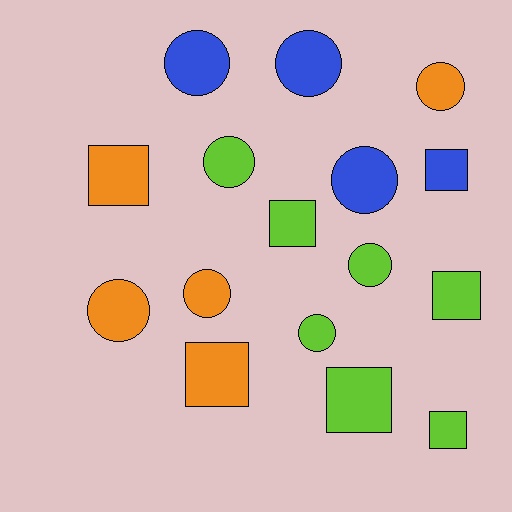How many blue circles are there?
There are 3 blue circles.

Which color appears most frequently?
Lime, with 7 objects.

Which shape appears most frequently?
Circle, with 9 objects.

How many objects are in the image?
There are 16 objects.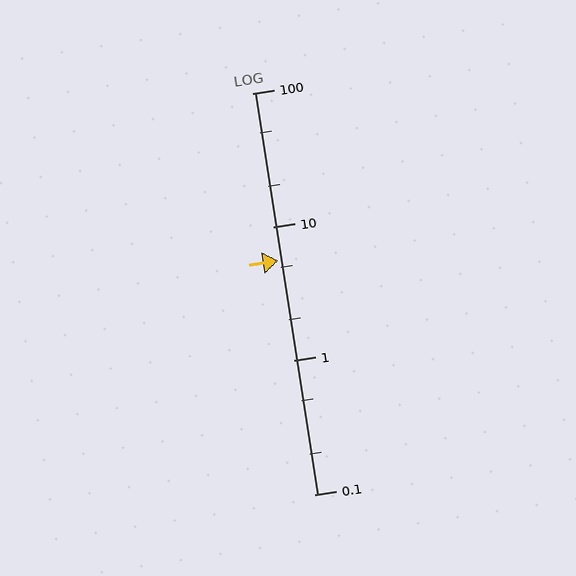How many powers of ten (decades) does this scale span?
The scale spans 3 decades, from 0.1 to 100.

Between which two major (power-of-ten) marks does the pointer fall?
The pointer is between 1 and 10.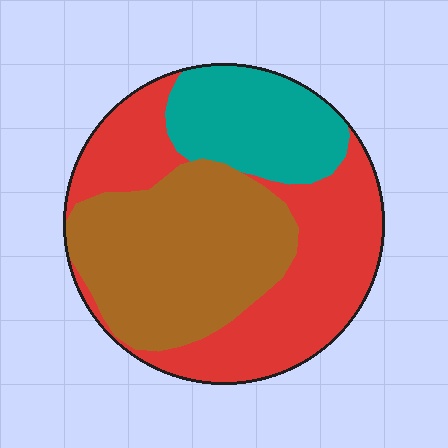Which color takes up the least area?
Teal, at roughly 20%.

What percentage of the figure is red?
Red covers around 40% of the figure.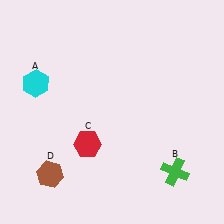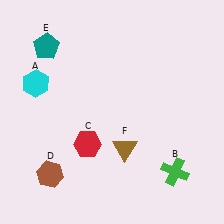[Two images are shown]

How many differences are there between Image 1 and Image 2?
There are 2 differences between the two images.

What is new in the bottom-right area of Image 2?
A brown triangle (F) was added in the bottom-right area of Image 2.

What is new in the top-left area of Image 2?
A teal pentagon (E) was added in the top-left area of Image 2.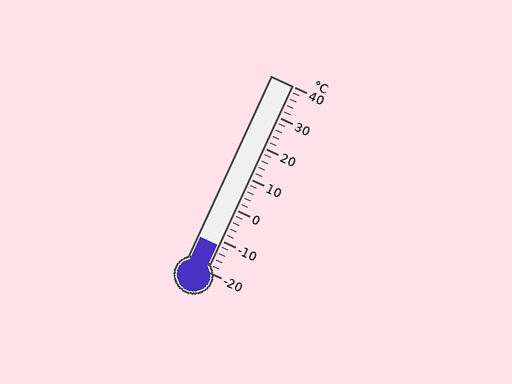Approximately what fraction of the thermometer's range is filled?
The thermometer is filled to approximately 15% of its range.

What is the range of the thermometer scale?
The thermometer scale ranges from -20°C to 40°C.